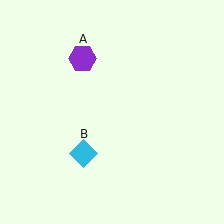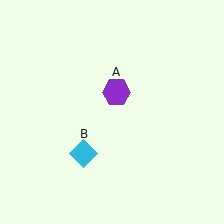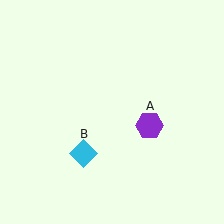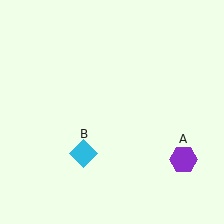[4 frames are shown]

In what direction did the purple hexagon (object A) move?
The purple hexagon (object A) moved down and to the right.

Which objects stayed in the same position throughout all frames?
Cyan diamond (object B) remained stationary.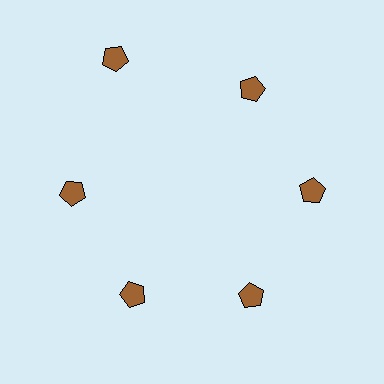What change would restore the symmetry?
The symmetry would be restored by moving it inward, back onto the ring so that all 6 pentagons sit at equal angles and equal distance from the center.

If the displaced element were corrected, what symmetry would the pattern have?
It would have 6-fold rotational symmetry — the pattern would map onto itself every 60 degrees.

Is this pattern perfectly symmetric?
No. The 6 brown pentagons are arranged in a ring, but one element near the 11 o'clock position is pushed outward from the center, breaking the 6-fold rotational symmetry.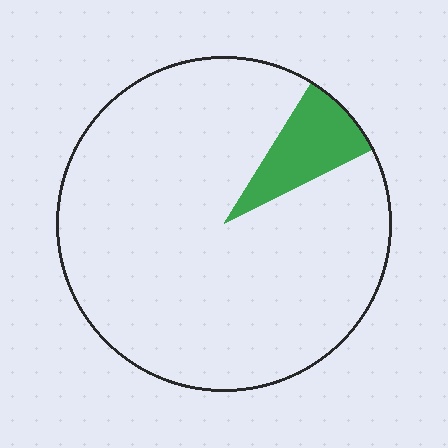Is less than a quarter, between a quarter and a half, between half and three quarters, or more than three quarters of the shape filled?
Less than a quarter.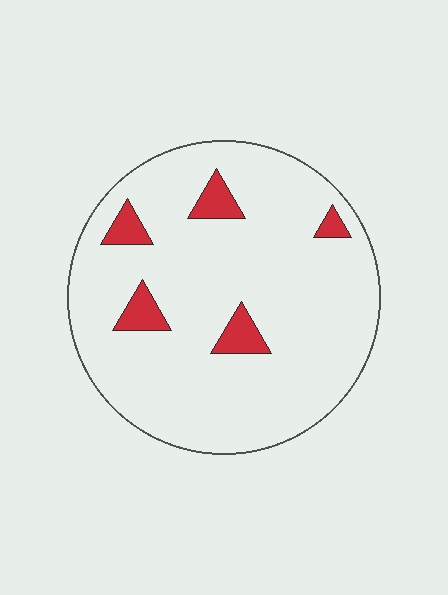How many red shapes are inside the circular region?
5.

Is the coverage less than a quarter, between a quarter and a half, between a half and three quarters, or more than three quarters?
Less than a quarter.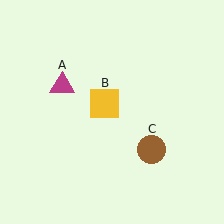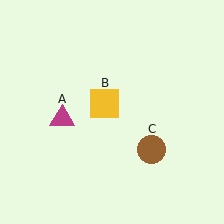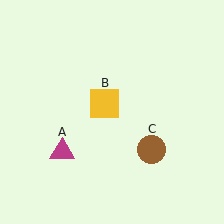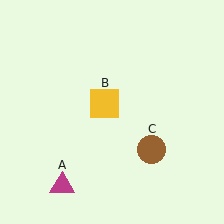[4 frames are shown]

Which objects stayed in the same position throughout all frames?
Yellow square (object B) and brown circle (object C) remained stationary.